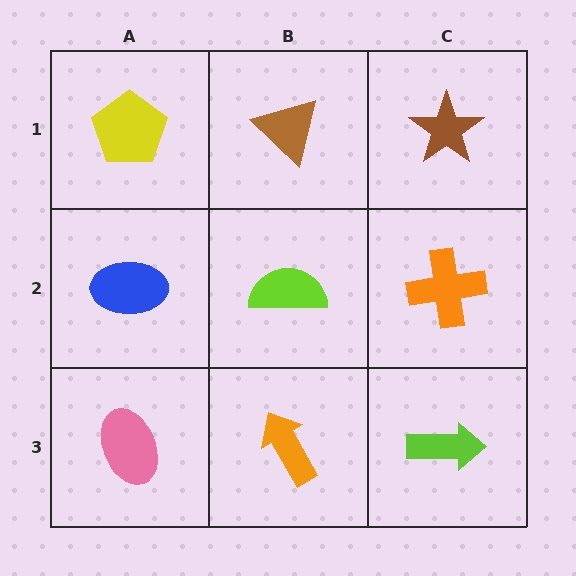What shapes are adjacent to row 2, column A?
A yellow pentagon (row 1, column A), a pink ellipse (row 3, column A), a lime semicircle (row 2, column B).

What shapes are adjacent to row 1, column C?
An orange cross (row 2, column C), a brown triangle (row 1, column B).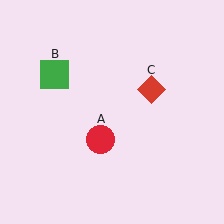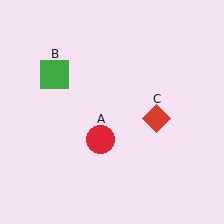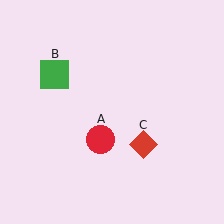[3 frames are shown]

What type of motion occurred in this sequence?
The red diamond (object C) rotated clockwise around the center of the scene.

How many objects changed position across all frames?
1 object changed position: red diamond (object C).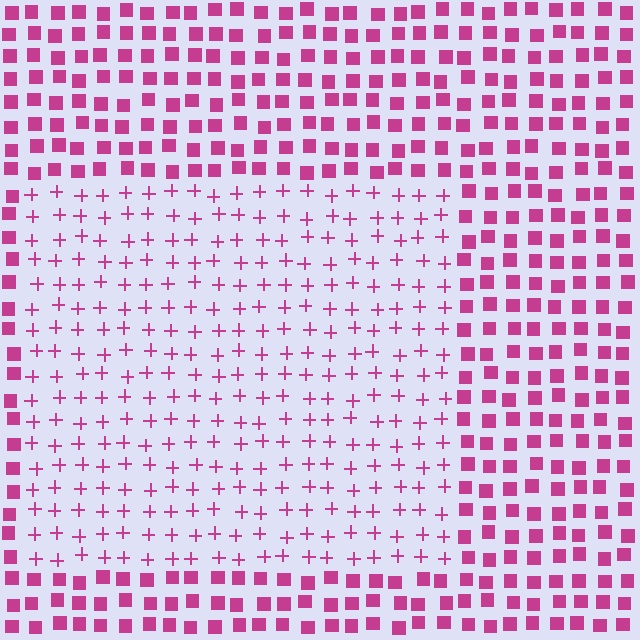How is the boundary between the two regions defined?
The boundary is defined by a change in element shape: plus signs inside vs. squares outside. All elements share the same color and spacing.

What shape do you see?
I see a rectangle.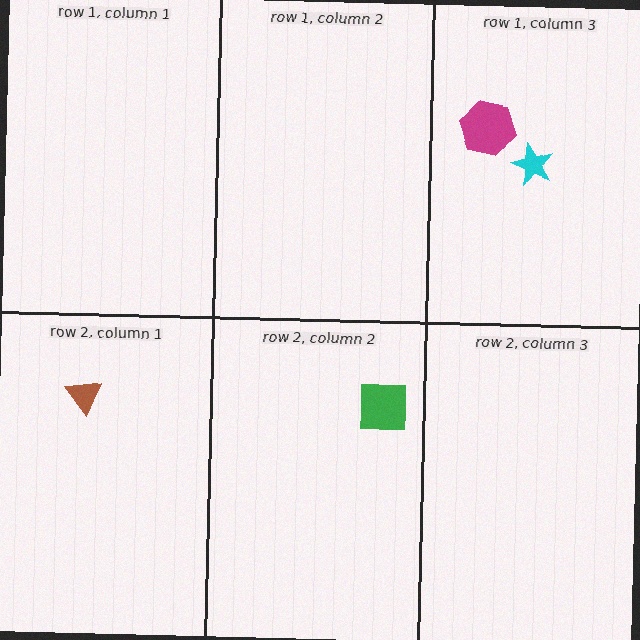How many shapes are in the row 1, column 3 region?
2.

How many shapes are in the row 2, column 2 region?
1.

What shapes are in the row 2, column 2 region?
The green square.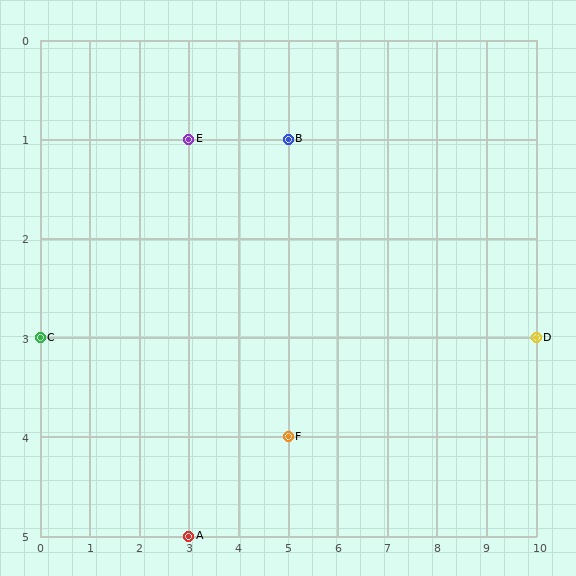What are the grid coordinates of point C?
Point C is at grid coordinates (0, 3).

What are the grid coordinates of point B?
Point B is at grid coordinates (5, 1).